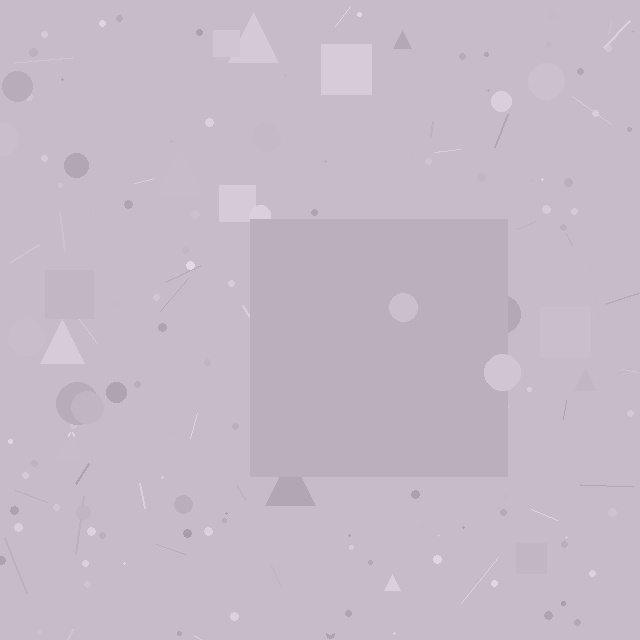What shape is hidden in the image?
A square is hidden in the image.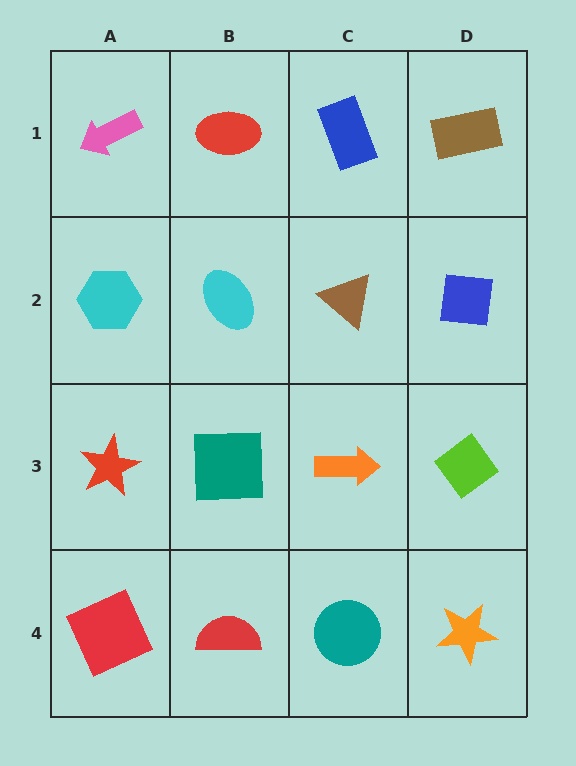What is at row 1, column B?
A red ellipse.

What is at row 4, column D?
An orange star.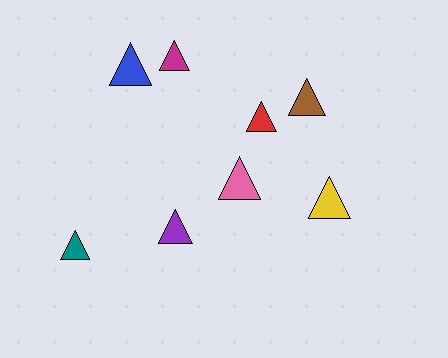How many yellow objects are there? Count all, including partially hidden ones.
There is 1 yellow object.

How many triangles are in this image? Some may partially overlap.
There are 8 triangles.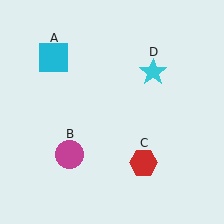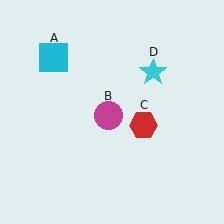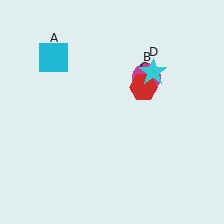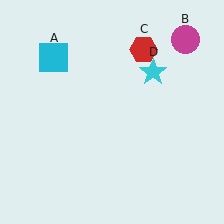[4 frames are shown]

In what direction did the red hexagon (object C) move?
The red hexagon (object C) moved up.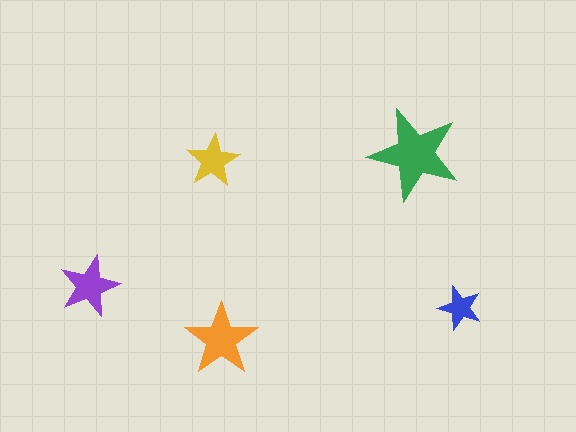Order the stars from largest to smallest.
the green one, the orange one, the purple one, the yellow one, the blue one.